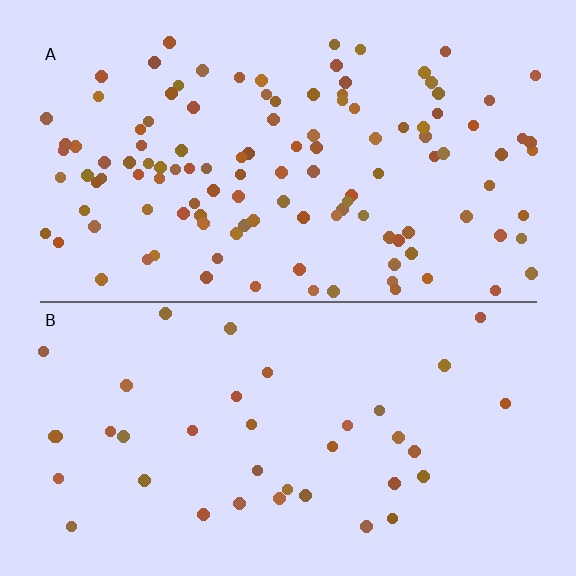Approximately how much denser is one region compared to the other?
Approximately 3.1× — region A over region B.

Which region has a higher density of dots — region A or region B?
A (the top).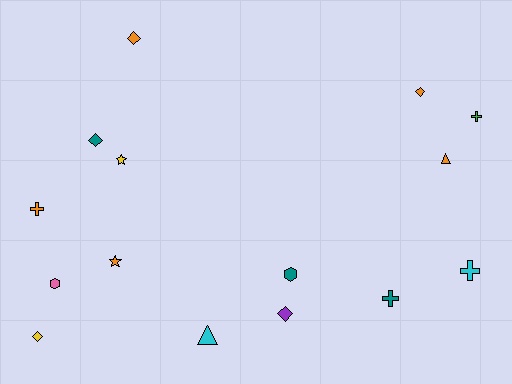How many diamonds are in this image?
There are 5 diamonds.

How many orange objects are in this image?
There are 5 orange objects.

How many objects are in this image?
There are 15 objects.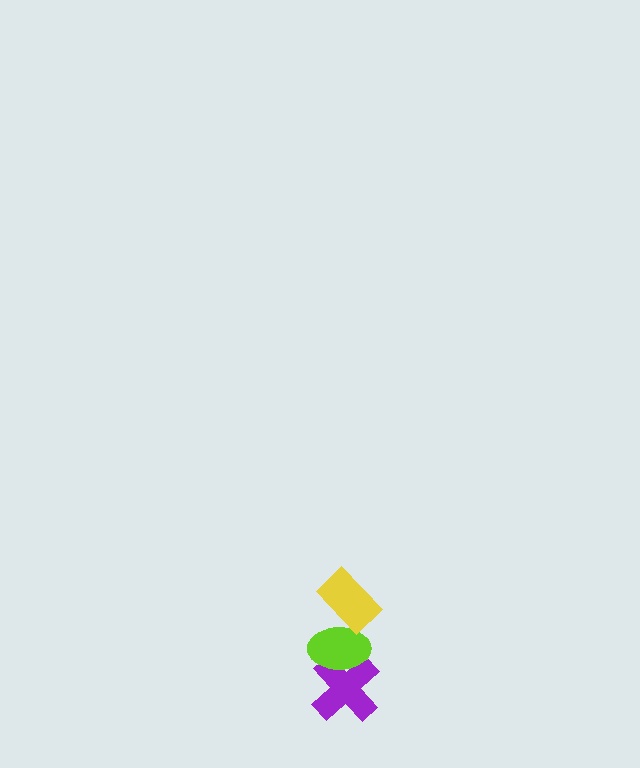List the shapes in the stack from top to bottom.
From top to bottom: the yellow rectangle, the lime ellipse, the purple cross.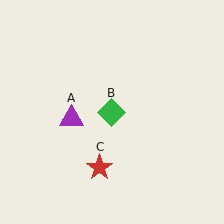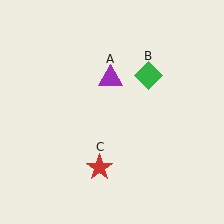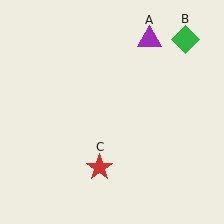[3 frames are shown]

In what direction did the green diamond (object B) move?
The green diamond (object B) moved up and to the right.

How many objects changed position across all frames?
2 objects changed position: purple triangle (object A), green diamond (object B).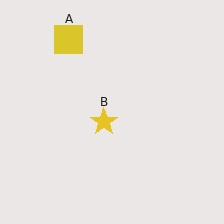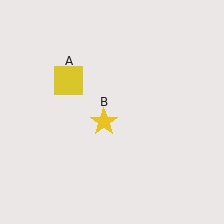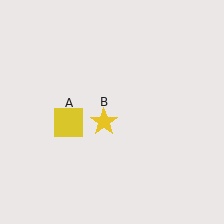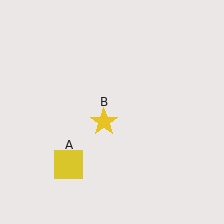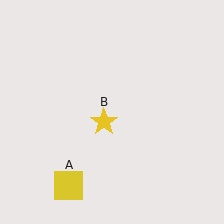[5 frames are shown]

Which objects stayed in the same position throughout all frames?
Yellow star (object B) remained stationary.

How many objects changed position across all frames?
1 object changed position: yellow square (object A).